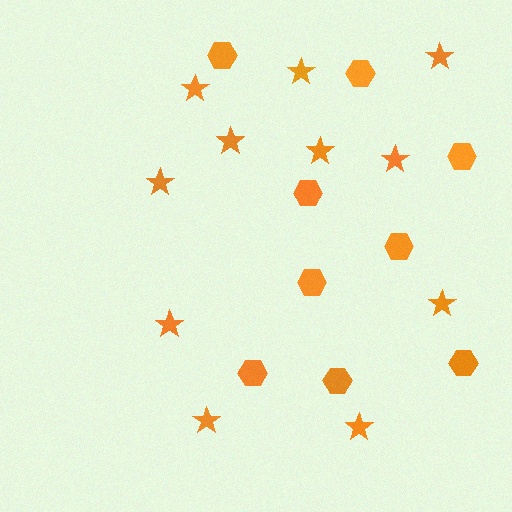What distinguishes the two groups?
There are 2 groups: one group of stars (11) and one group of hexagons (9).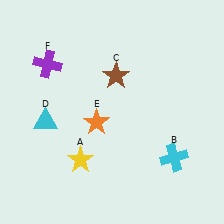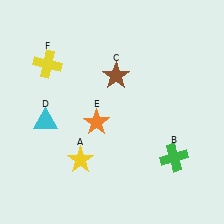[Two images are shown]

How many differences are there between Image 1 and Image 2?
There are 2 differences between the two images.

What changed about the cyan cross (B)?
In Image 1, B is cyan. In Image 2, it changed to green.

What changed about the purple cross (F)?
In Image 1, F is purple. In Image 2, it changed to yellow.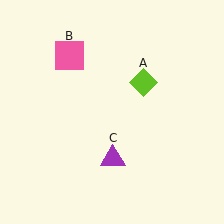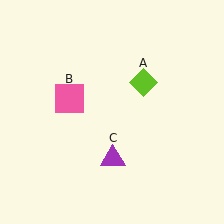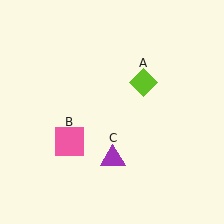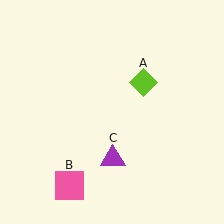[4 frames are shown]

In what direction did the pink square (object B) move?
The pink square (object B) moved down.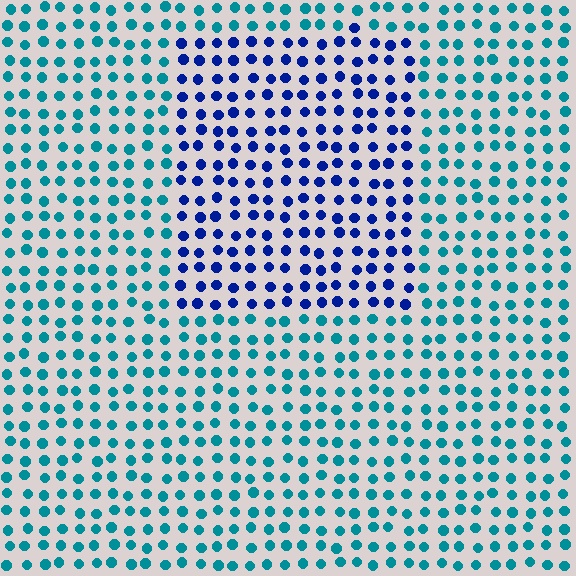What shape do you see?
I see a rectangle.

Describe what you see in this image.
The image is filled with small teal elements in a uniform arrangement. A rectangle-shaped region is visible where the elements are tinted to a slightly different hue, forming a subtle color boundary.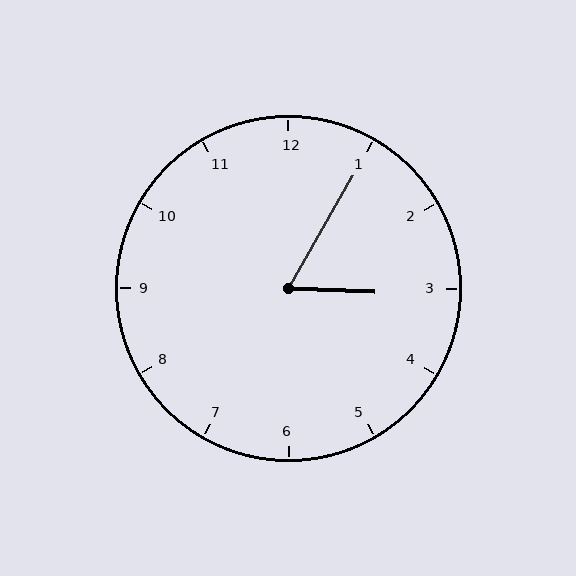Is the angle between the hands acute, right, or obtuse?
It is acute.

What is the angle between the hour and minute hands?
Approximately 62 degrees.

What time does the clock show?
3:05.